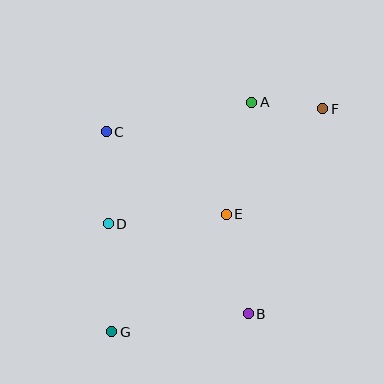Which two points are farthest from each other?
Points F and G are farthest from each other.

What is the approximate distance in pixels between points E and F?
The distance between E and F is approximately 143 pixels.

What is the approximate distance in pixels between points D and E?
The distance between D and E is approximately 119 pixels.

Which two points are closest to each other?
Points A and F are closest to each other.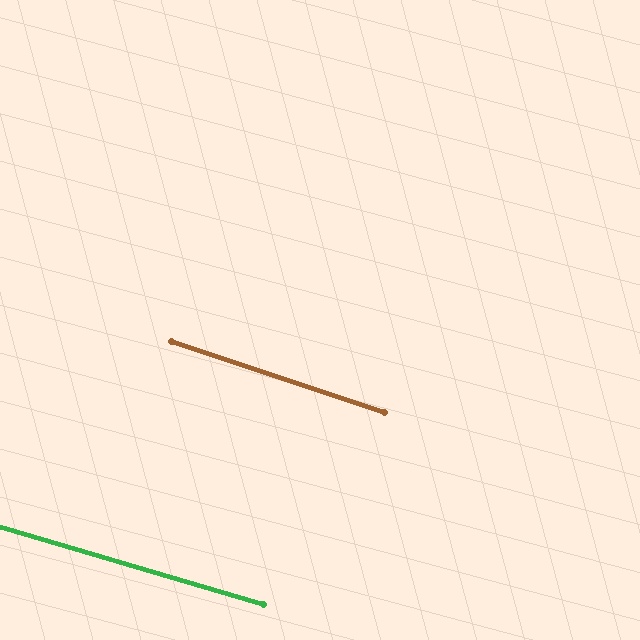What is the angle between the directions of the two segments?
Approximately 2 degrees.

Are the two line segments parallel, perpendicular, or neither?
Parallel — their directions differ by only 2.0°.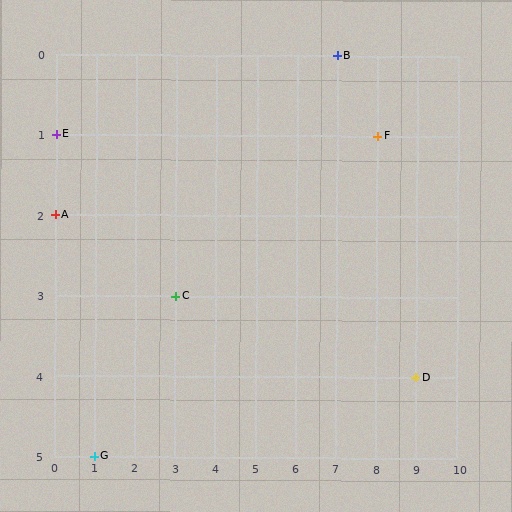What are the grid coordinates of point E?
Point E is at grid coordinates (0, 1).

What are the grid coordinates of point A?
Point A is at grid coordinates (0, 2).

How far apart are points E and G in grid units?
Points E and G are 1 column and 4 rows apart (about 4.1 grid units diagonally).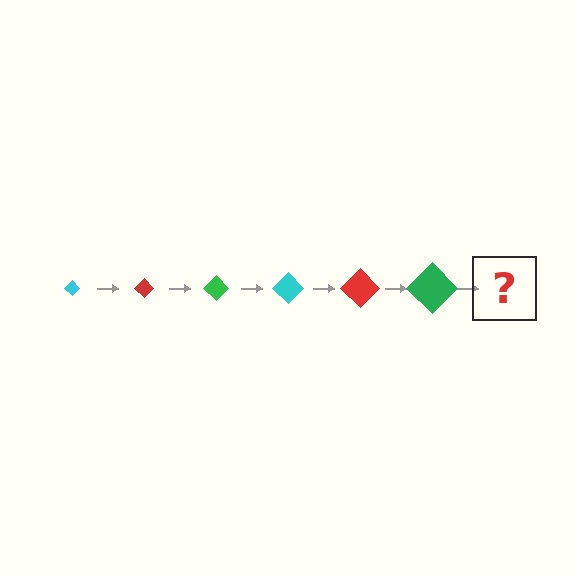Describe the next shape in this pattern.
It should be a cyan diamond, larger than the previous one.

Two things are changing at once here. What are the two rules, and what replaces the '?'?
The two rules are that the diamond grows larger each step and the color cycles through cyan, red, and green. The '?' should be a cyan diamond, larger than the previous one.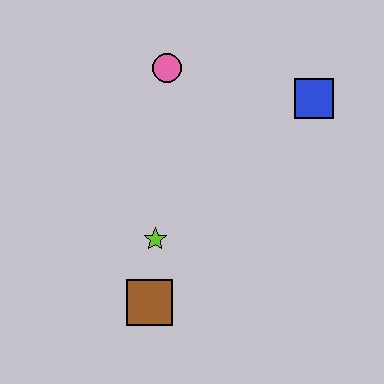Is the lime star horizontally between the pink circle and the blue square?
No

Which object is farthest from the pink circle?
The brown square is farthest from the pink circle.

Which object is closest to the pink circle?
The blue square is closest to the pink circle.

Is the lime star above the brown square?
Yes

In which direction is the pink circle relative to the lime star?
The pink circle is above the lime star.